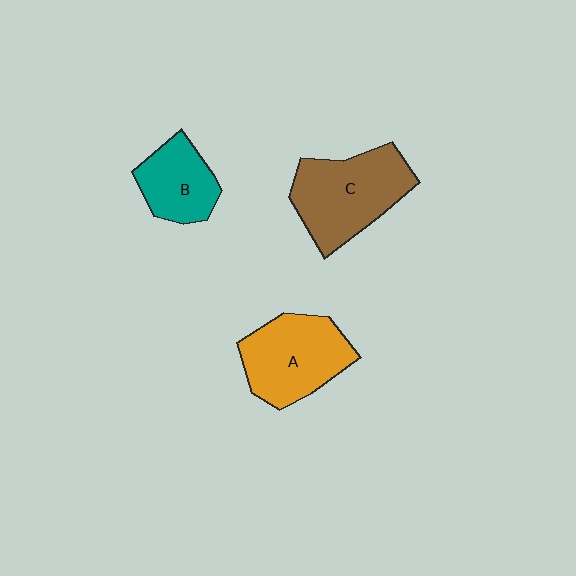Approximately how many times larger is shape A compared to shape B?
Approximately 1.5 times.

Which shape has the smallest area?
Shape B (teal).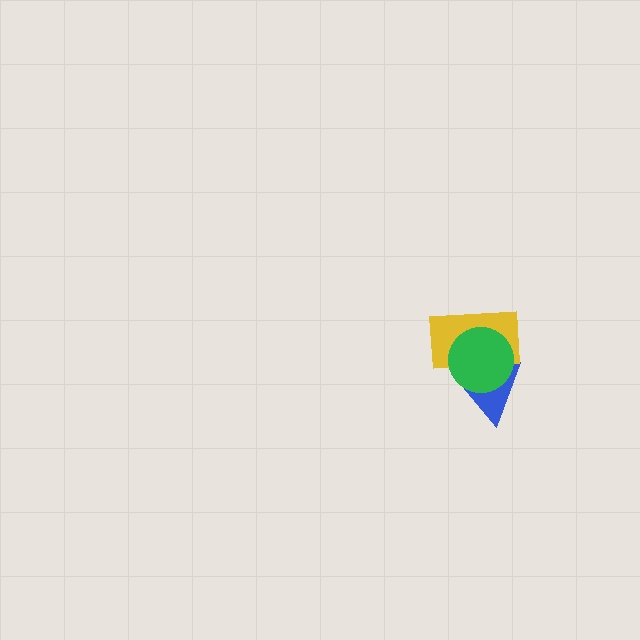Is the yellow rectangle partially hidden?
Yes, it is partially covered by another shape.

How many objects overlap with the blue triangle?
2 objects overlap with the blue triangle.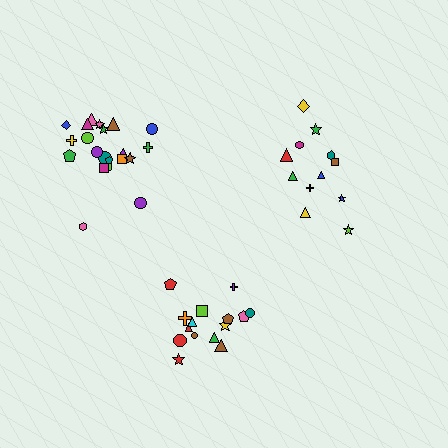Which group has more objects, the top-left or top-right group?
The top-left group.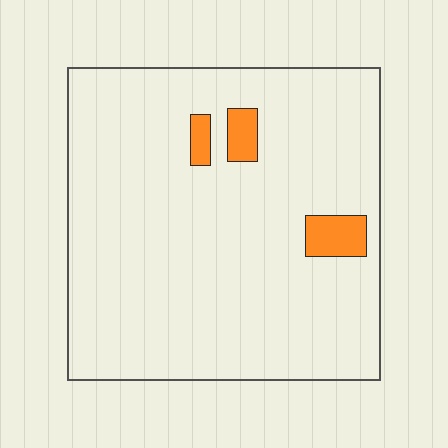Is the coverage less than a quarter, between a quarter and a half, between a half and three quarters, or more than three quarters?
Less than a quarter.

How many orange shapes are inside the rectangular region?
3.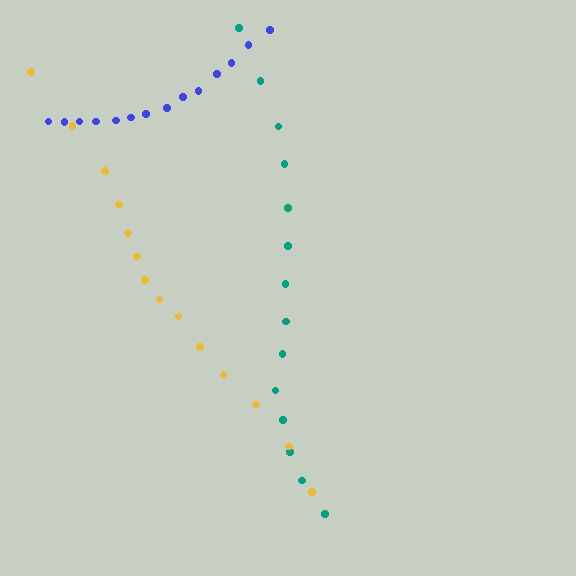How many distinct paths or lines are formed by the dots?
There are 3 distinct paths.